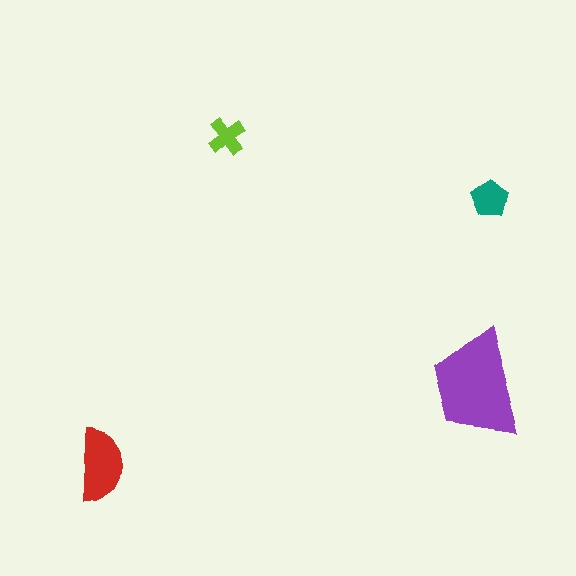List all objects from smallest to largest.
The lime cross, the teal pentagon, the red semicircle, the purple trapezoid.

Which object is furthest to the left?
The red semicircle is leftmost.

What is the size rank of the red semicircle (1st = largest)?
2nd.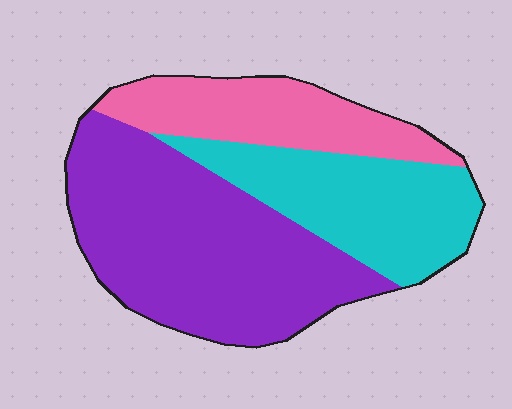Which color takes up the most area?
Purple, at roughly 50%.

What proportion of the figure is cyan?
Cyan covers 28% of the figure.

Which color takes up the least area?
Pink, at roughly 20%.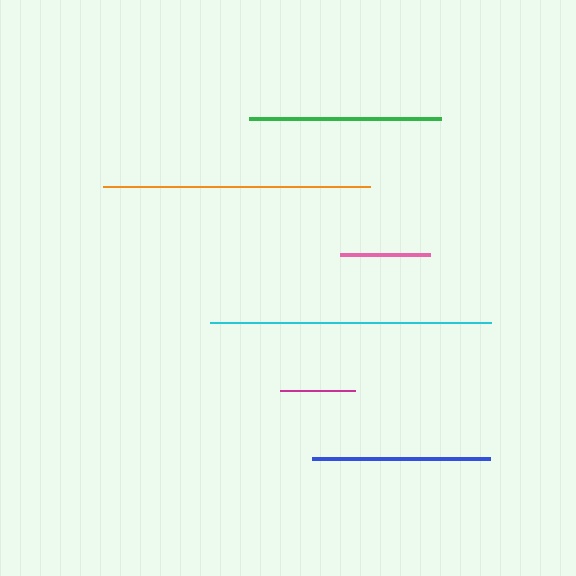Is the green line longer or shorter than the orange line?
The orange line is longer than the green line.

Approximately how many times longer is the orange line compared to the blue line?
The orange line is approximately 1.5 times the length of the blue line.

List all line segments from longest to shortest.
From longest to shortest: cyan, orange, green, blue, pink, magenta.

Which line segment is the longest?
The cyan line is the longest at approximately 281 pixels.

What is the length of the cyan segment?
The cyan segment is approximately 281 pixels long.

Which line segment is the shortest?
The magenta line is the shortest at approximately 75 pixels.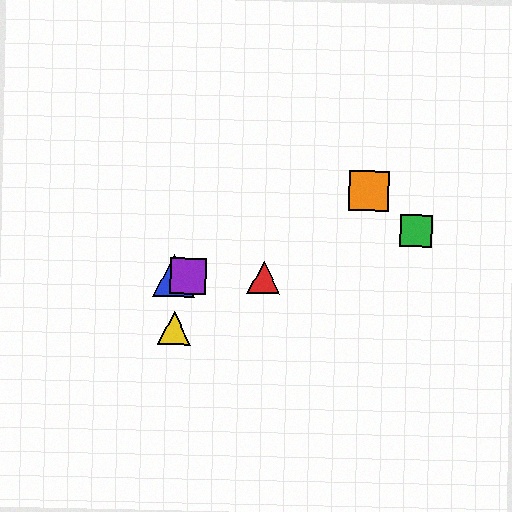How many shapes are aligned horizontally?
3 shapes (the red triangle, the blue triangle, the purple square) are aligned horizontally.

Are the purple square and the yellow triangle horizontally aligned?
No, the purple square is at y≈276 and the yellow triangle is at y≈328.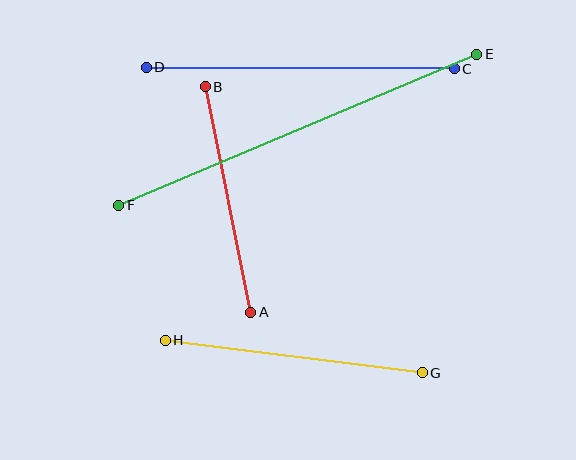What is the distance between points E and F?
The distance is approximately 388 pixels.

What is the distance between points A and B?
The distance is approximately 230 pixels.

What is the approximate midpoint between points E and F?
The midpoint is at approximately (298, 130) pixels.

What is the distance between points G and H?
The distance is approximately 259 pixels.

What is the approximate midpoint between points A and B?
The midpoint is at approximately (228, 200) pixels.